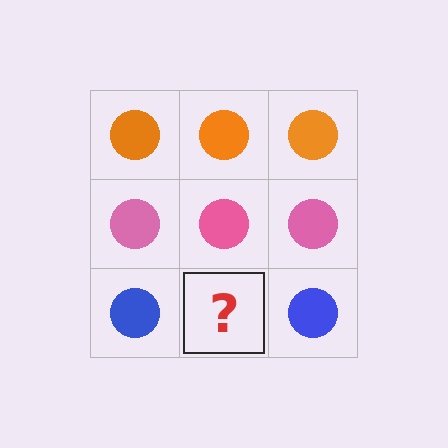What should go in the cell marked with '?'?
The missing cell should contain a blue circle.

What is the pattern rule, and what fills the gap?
The rule is that each row has a consistent color. The gap should be filled with a blue circle.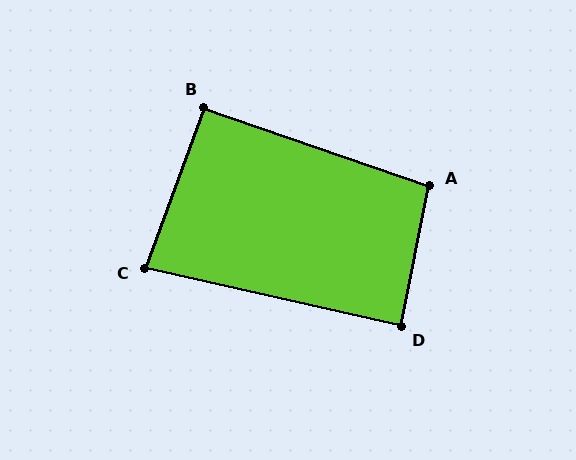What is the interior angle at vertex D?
Approximately 89 degrees (approximately right).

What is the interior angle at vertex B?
Approximately 91 degrees (approximately right).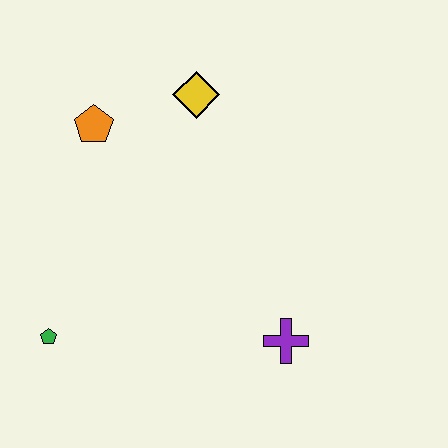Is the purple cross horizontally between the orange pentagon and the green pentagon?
No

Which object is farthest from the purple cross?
The orange pentagon is farthest from the purple cross.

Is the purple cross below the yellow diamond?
Yes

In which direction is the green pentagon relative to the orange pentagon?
The green pentagon is below the orange pentagon.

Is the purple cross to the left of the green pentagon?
No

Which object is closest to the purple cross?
The green pentagon is closest to the purple cross.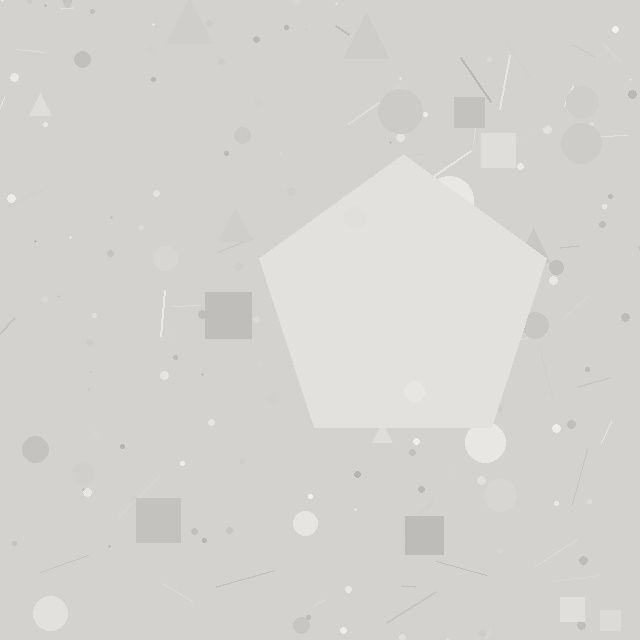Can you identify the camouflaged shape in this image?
The camouflaged shape is a pentagon.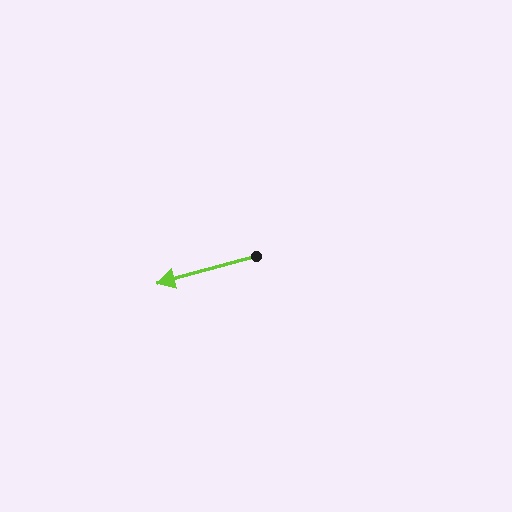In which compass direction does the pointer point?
West.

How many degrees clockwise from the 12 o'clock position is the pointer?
Approximately 255 degrees.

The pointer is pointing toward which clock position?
Roughly 8 o'clock.